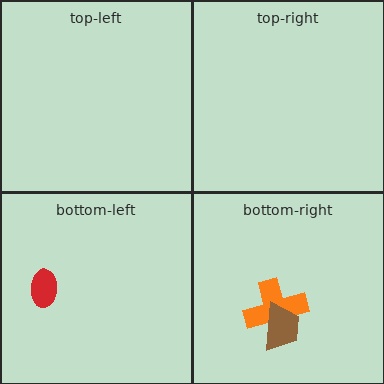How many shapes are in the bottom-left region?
1.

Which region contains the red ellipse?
The bottom-left region.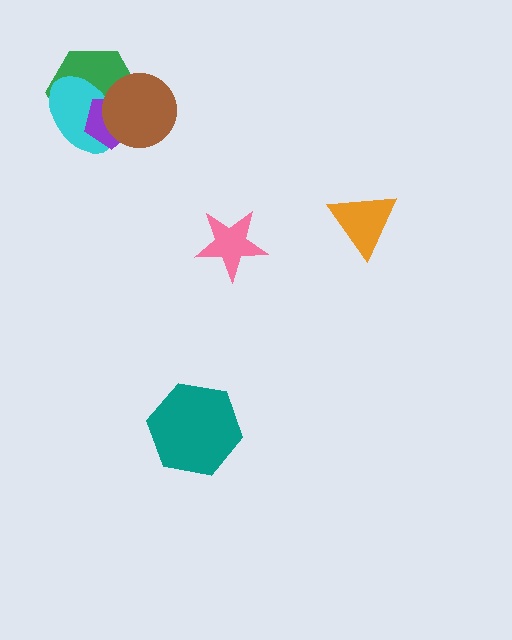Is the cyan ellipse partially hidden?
Yes, it is partially covered by another shape.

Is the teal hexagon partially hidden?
No, no other shape covers it.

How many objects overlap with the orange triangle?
0 objects overlap with the orange triangle.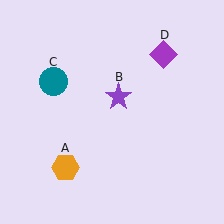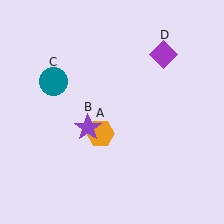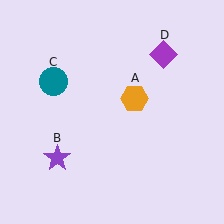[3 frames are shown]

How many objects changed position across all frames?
2 objects changed position: orange hexagon (object A), purple star (object B).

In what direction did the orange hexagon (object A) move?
The orange hexagon (object A) moved up and to the right.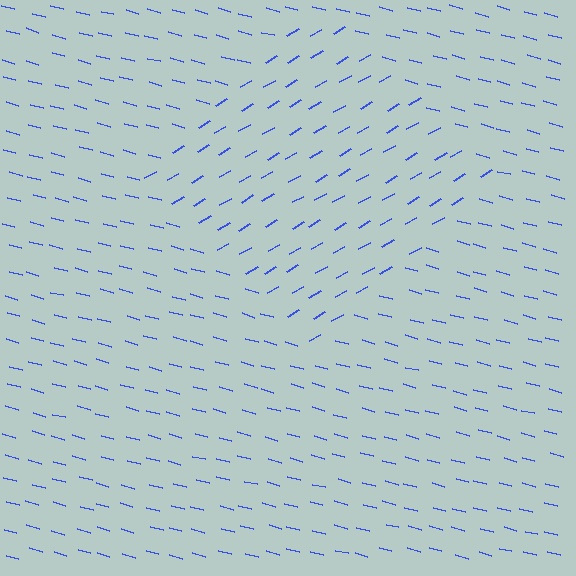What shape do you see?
I see a diamond.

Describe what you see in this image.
The image is filled with small blue line segments. A diamond region in the image has lines oriented differently from the surrounding lines, creating a visible texture boundary.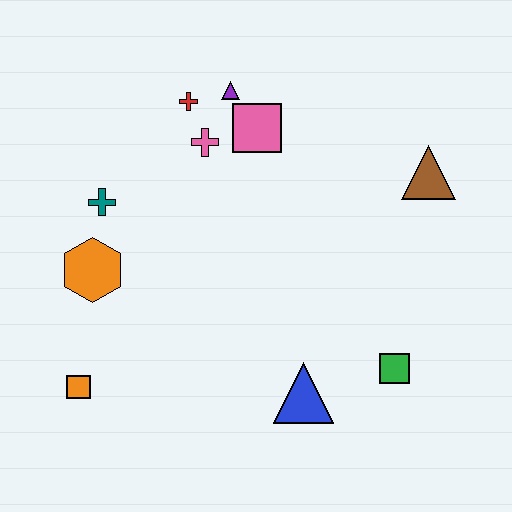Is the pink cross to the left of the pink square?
Yes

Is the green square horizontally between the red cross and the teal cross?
No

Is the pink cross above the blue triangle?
Yes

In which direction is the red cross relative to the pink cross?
The red cross is above the pink cross.